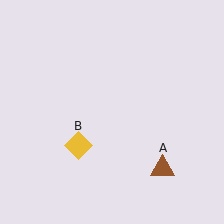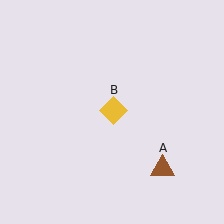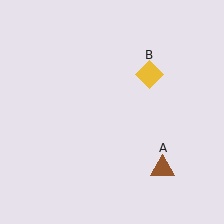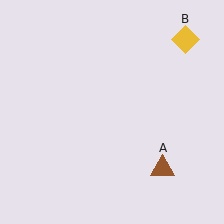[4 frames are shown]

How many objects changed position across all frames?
1 object changed position: yellow diamond (object B).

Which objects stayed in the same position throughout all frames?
Brown triangle (object A) remained stationary.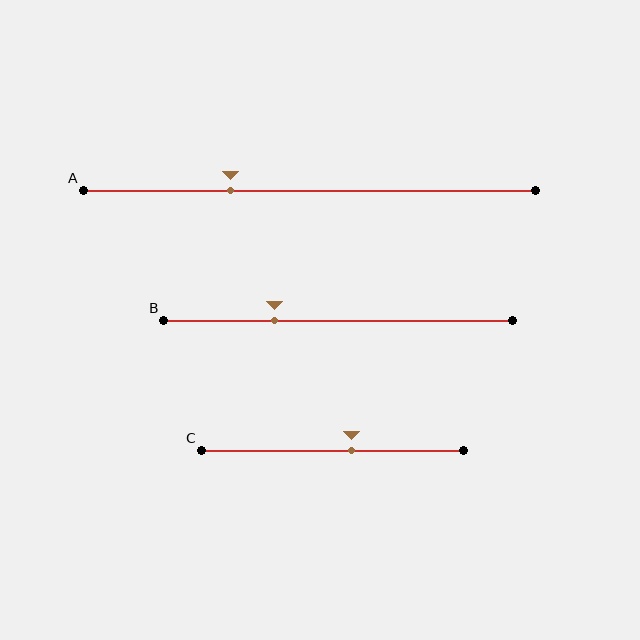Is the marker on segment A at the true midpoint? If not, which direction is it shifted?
No, the marker on segment A is shifted to the left by about 18% of the segment length.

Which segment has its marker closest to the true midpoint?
Segment C has its marker closest to the true midpoint.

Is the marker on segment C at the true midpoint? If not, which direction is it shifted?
No, the marker on segment C is shifted to the right by about 7% of the segment length.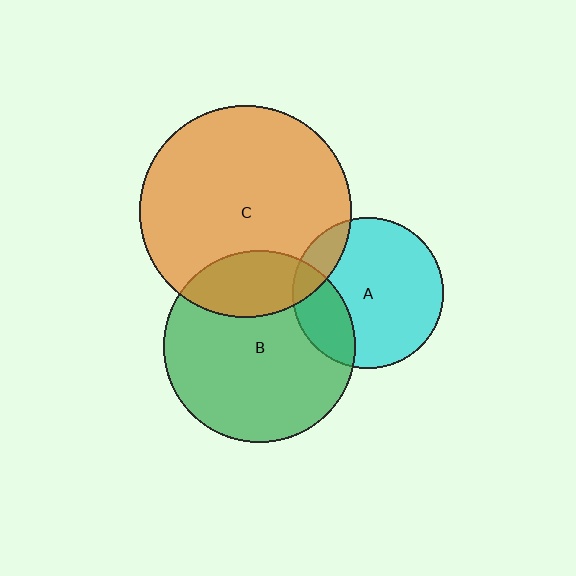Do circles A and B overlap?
Yes.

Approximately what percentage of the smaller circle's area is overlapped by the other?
Approximately 25%.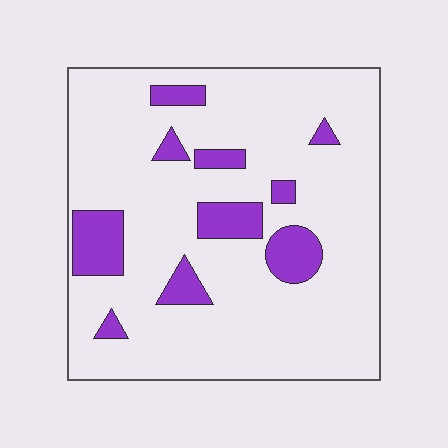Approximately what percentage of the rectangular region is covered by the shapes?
Approximately 15%.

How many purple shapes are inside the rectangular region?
10.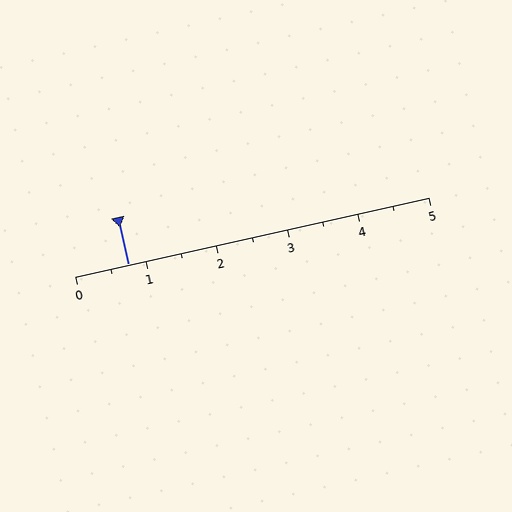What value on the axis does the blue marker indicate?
The marker indicates approximately 0.8.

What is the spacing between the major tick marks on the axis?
The major ticks are spaced 1 apart.